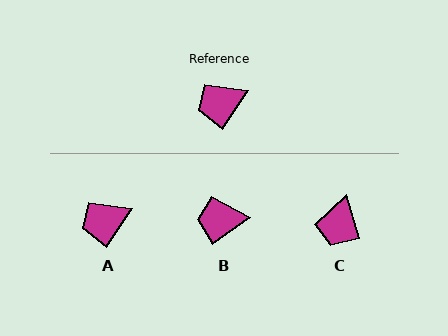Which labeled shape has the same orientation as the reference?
A.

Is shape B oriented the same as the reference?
No, it is off by about 21 degrees.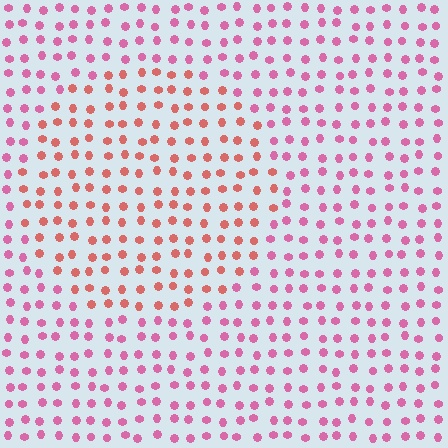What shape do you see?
I see a circle.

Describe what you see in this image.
The image is filled with small pink elements in a uniform arrangement. A circle-shaped region is visible where the elements are tinted to a slightly different hue, forming a subtle color boundary.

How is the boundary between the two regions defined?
The boundary is defined purely by a slight shift in hue (about 34 degrees). Spacing, size, and orientation are identical on both sides.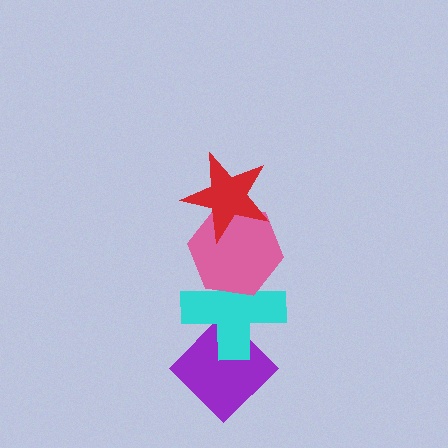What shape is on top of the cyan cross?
The pink hexagon is on top of the cyan cross.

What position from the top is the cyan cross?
The cyan cross is 3rd from the top.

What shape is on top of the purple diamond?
The cyan cross is on top of the purple diamond.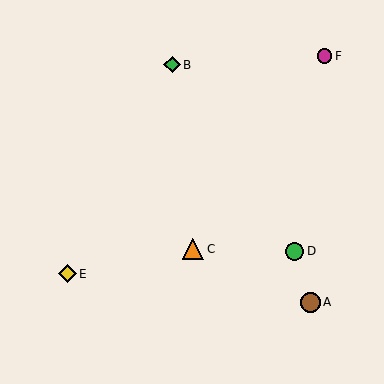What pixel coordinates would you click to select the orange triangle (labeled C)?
Click at (193, 249) to select the orange triangle C.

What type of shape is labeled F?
Shape F is a magenta circle.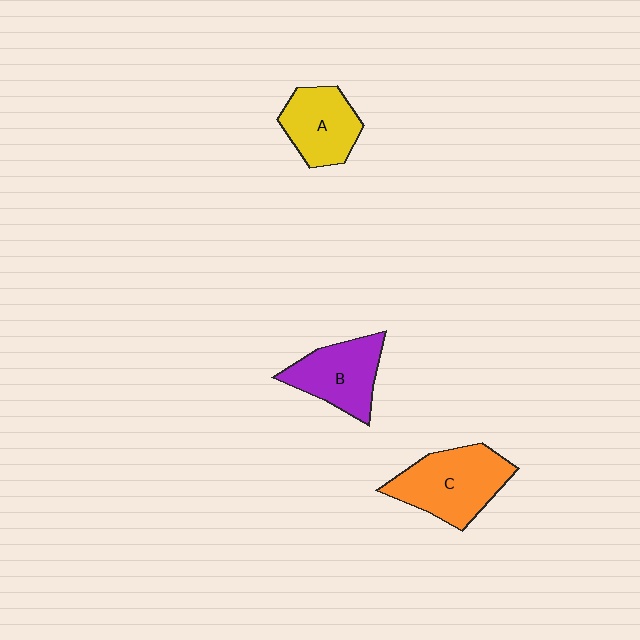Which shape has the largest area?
Shape C (orange).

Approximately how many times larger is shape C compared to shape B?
Approximately 1.3 times.